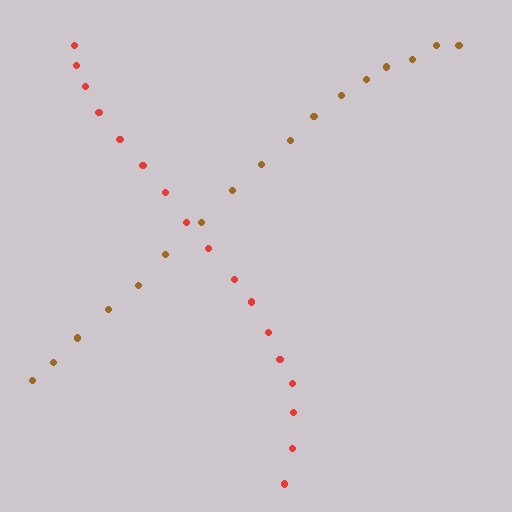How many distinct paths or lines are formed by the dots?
There are 2 distinct paths.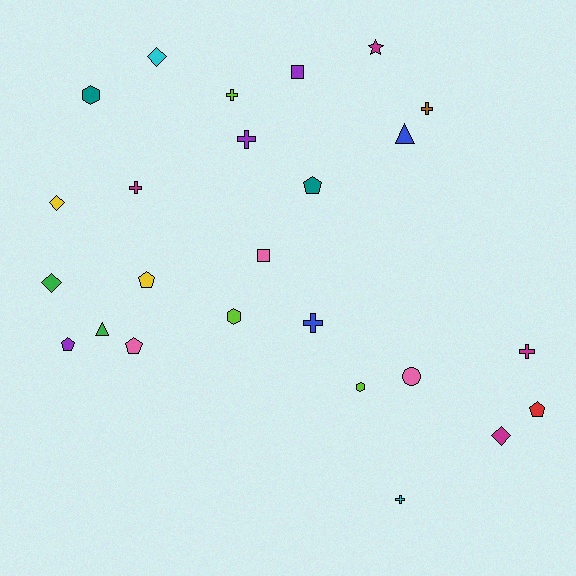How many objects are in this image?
There are 25 objects.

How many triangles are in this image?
There are 2 triangles.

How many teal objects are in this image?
There are 2 teal objects.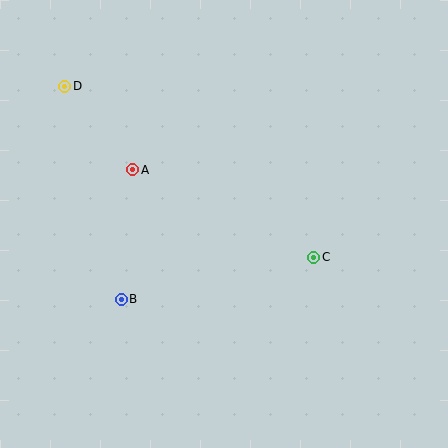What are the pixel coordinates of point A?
Point A is at (133, 170).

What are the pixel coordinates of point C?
Point C is at (314, 257).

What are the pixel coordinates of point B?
Point B is at (121, 299).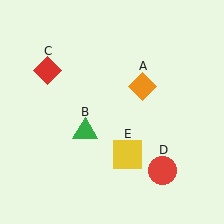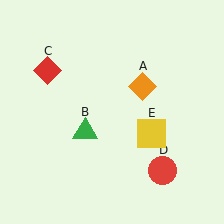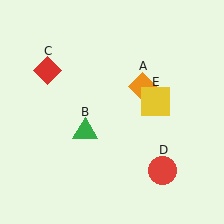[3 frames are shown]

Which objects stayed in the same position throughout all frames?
Orange diamond (object A) and green triangle (object B) and red diamond (object C) and red circle (object D) remained stationary.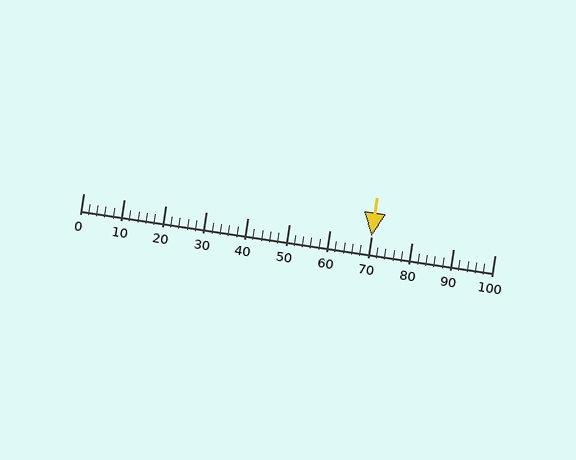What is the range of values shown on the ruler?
The ruler shows values from 0 to 100.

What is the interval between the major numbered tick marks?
The major tick marks are spaced 10 units apart.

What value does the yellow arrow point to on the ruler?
The yellow arrow points to approximately 70.